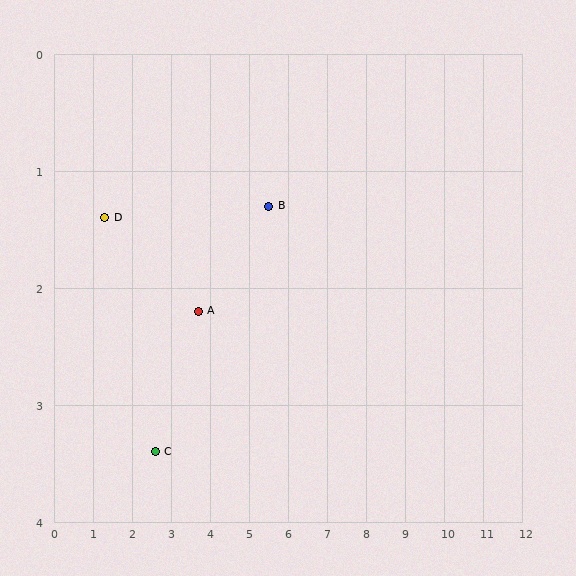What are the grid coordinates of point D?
Point D is at approximately (1.3, 1.4).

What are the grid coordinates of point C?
Point C is at approximately (2.6, 3.4).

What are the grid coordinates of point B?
Point B is at approximately (5.5, 1.3).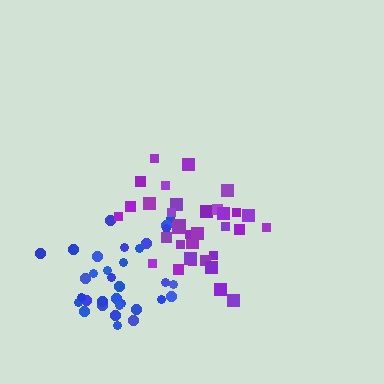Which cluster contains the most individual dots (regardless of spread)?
Purple (34).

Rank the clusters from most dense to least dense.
blue, purple.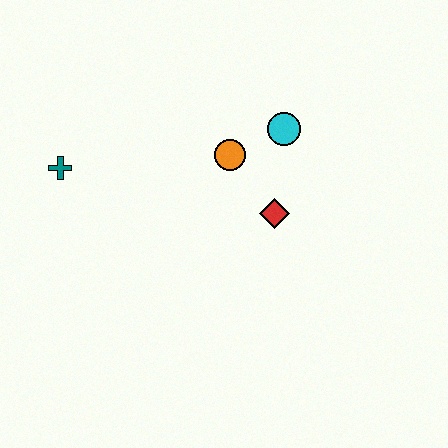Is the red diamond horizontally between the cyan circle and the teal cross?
Yes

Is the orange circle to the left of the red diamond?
Yes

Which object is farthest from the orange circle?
The teal cross is farthest from the orange circle.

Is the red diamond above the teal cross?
No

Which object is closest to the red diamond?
The orange circle is closest to the red diamond.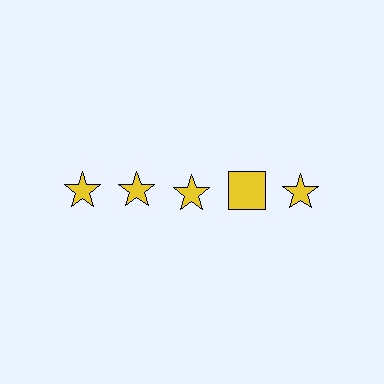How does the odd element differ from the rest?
It has a different shape: square instead of star.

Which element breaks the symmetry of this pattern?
The yellow square in the top row, second from right column breaks the symmetry. All other shapes are yellow stars.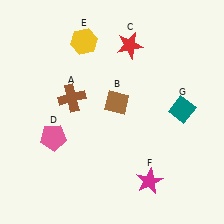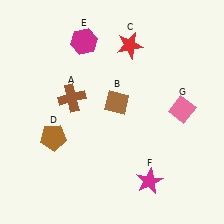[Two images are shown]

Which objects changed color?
D changed from pink to brown. E changed from yellow to magenta. G changed from teal to pink.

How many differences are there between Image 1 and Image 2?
There are 3 differences between the two images.